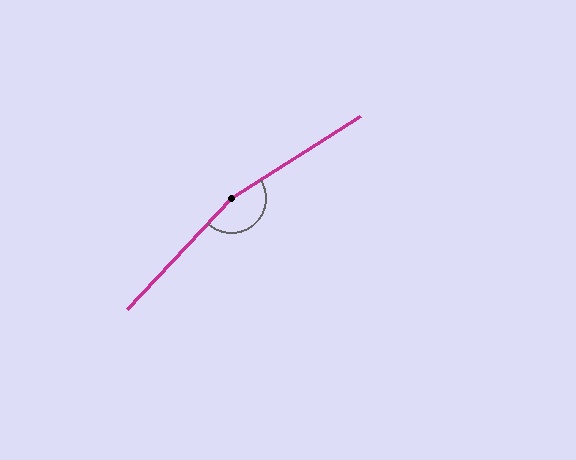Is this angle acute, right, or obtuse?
It is obtuse.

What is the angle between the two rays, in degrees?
Approximately 165 degrees.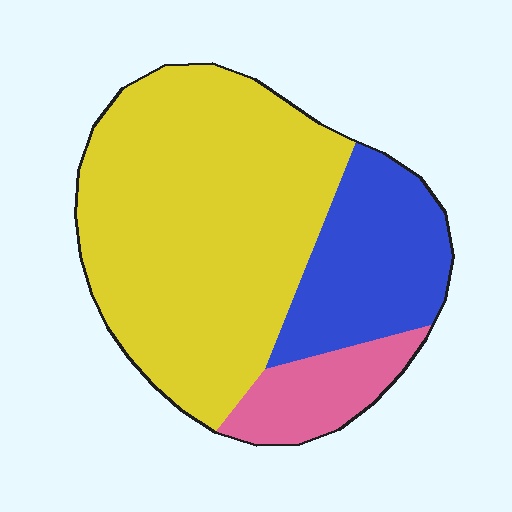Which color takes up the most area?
Yellow, at roughly 65%.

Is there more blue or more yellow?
Yellow.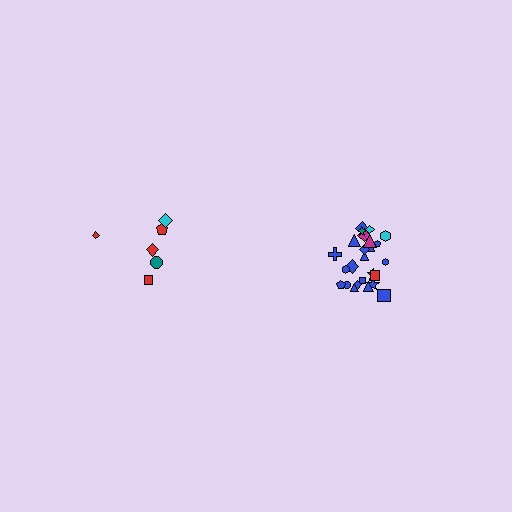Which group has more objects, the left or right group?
The right group.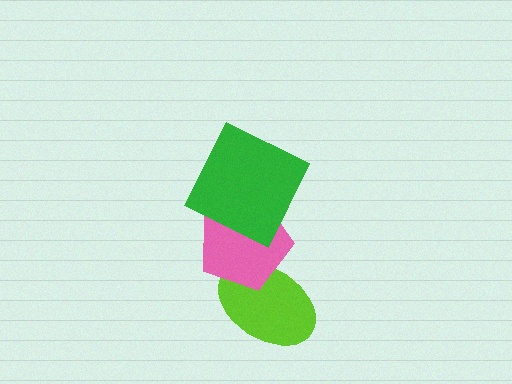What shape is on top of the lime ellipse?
The pink pentagon is on top of the lime ellipse.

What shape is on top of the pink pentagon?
The green square is on top of the pink pentagon.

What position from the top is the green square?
The green square is 1st from the top.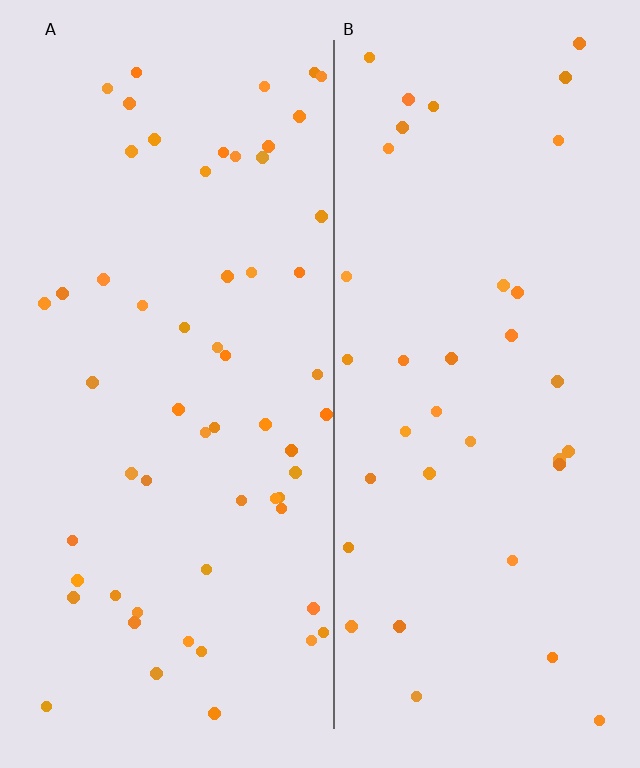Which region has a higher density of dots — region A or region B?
A (the left).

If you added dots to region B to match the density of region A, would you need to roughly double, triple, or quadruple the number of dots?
Approximately double.